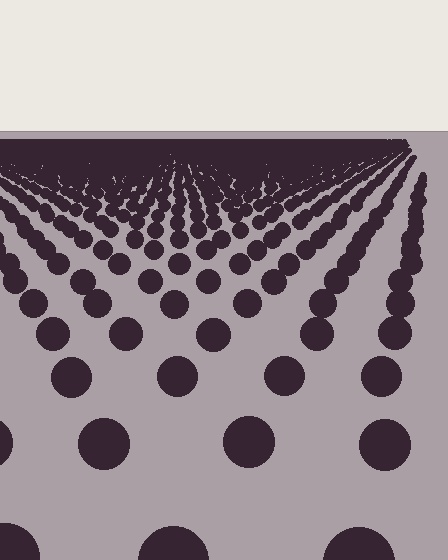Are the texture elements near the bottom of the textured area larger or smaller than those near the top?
Larger. Near the bottom, elements are closer to the viewer and appear at a bigger on-screen size.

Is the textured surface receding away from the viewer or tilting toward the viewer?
The surface is receding away from the viewer. Texture elements get smaller and denser toward the top.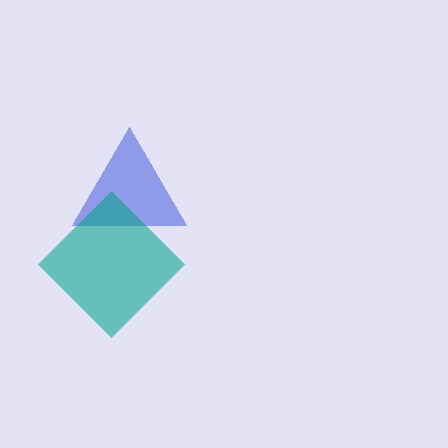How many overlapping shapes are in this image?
There are 2 overlapping shapes in the image.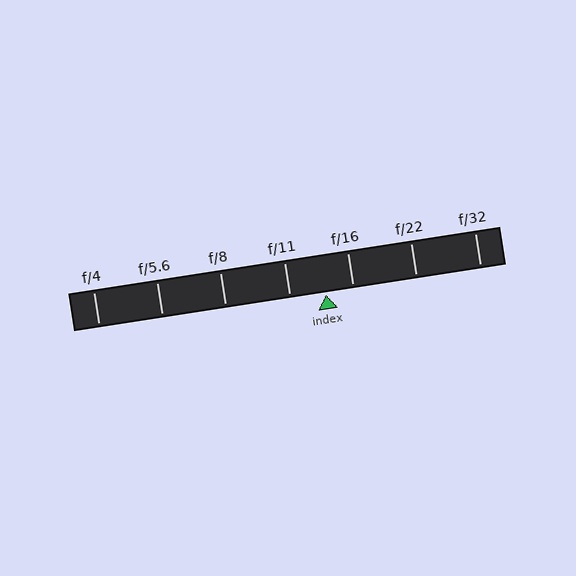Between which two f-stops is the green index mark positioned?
The index mark is between f/11 and f/16.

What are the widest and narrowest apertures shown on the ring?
The widest aperture shown is f/4 and the narrowest is f/32.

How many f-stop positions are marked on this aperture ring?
There are 7 f-stop positions marked.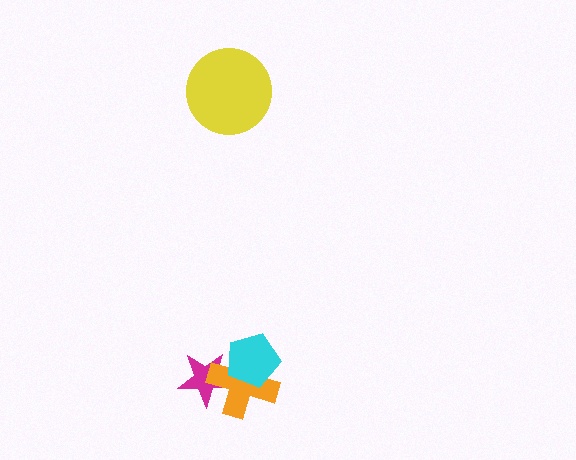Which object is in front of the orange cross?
The cyan pentagon is in front of the orange cross.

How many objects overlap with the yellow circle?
0 objects overlap with the yellow circle.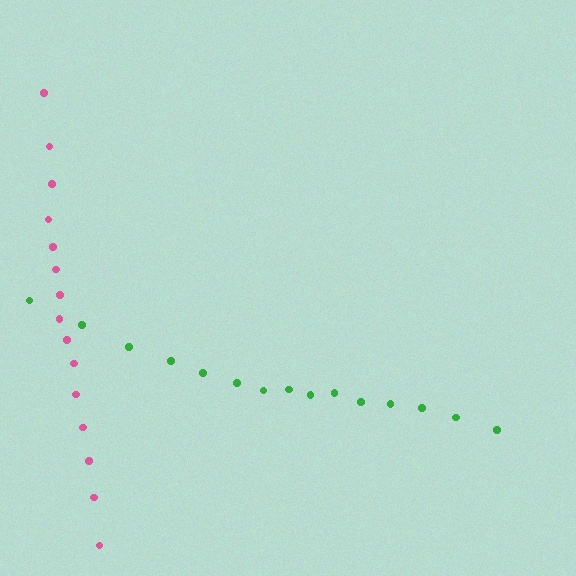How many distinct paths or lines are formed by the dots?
There are 2 distinct paths.